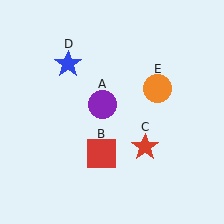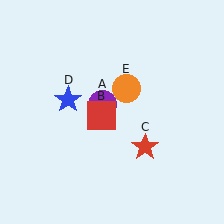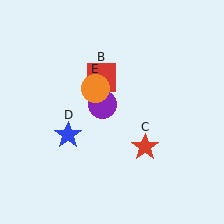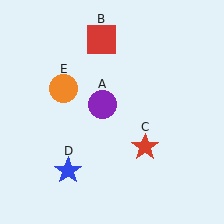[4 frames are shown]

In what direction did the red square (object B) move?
The red square (object B) moved up.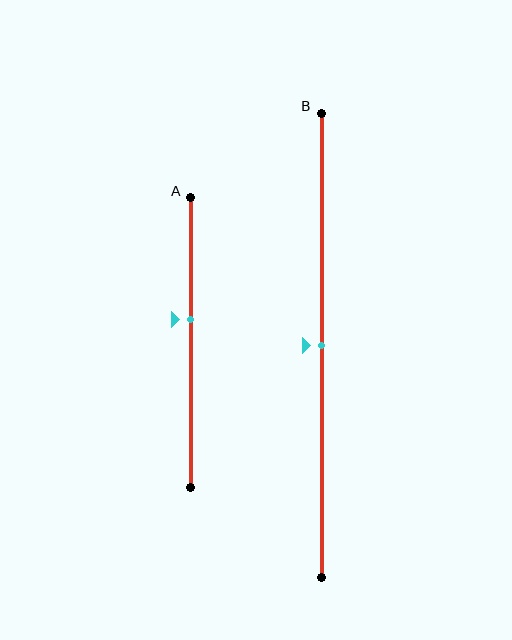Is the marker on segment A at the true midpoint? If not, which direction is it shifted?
No, the marker on segment A is shifted upward by about 8% of the segment length.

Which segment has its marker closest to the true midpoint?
Segment B has its marker closest to the true midpoint.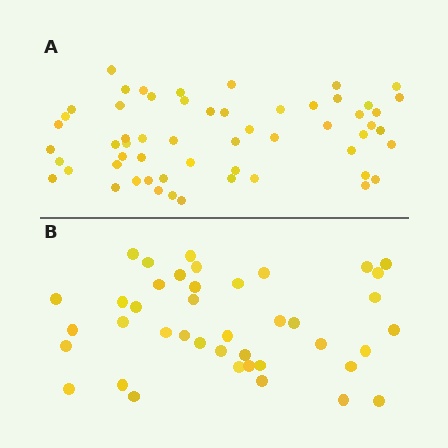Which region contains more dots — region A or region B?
Region A (the top region) has more dots.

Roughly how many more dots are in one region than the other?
Region A has approximately 15 more dots than region B.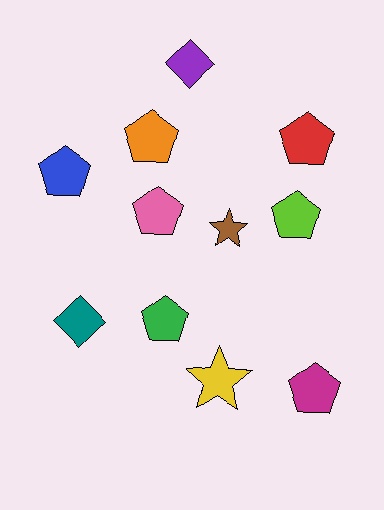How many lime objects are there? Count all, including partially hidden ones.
There is 1 lime object.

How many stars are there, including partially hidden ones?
There are 2 stars.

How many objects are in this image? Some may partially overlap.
There are 11 objects.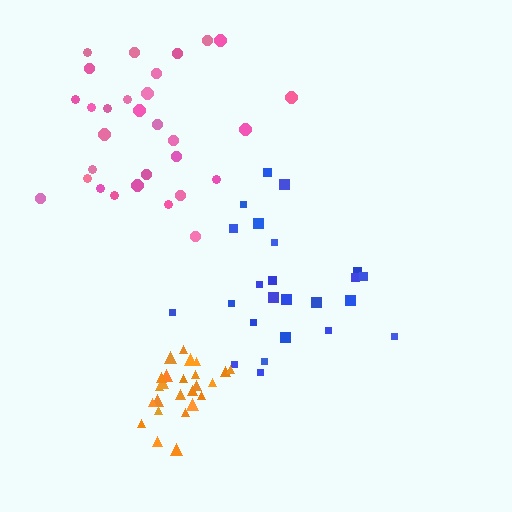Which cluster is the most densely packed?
Orange.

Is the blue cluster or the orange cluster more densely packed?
Orange.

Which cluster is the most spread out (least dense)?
Pink.